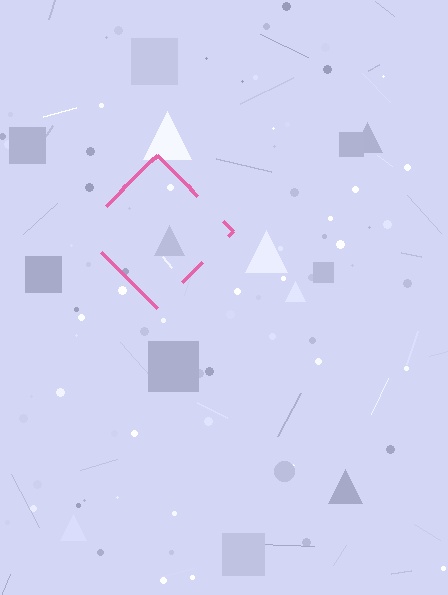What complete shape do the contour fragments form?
The contour fragments form a diamond.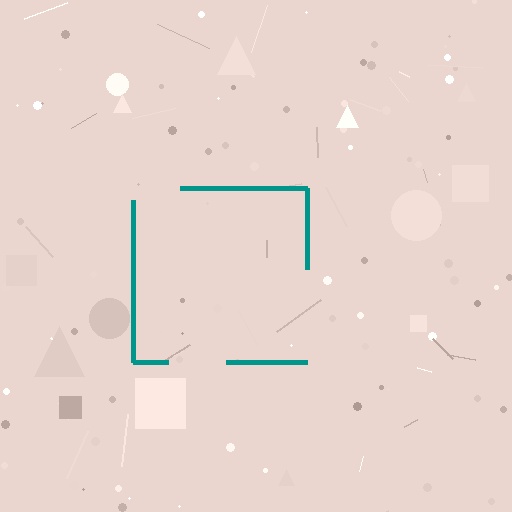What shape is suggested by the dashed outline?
The dashed outline suggests a square.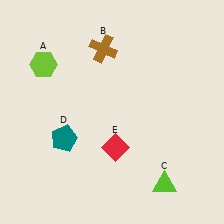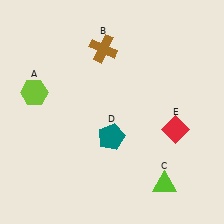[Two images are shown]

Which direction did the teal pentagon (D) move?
The teal pentagon (D) moved right.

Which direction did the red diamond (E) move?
The red diamond (E) moved right.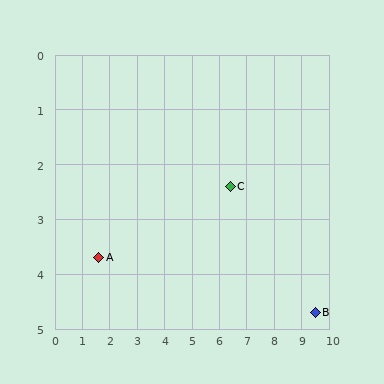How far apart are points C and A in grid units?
Points C and A are about 5.0 grid units apart.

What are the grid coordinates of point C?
Point C is at approximately (6.4, 2.4).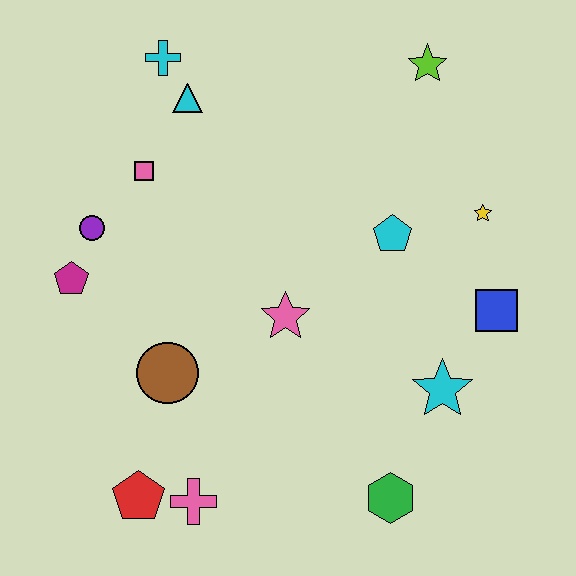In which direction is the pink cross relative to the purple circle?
The pink cross is below the purple circle.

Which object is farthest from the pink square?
The green hexagon is farthest from the pink square.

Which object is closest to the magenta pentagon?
The purple circle is closest to the magenta pentagon.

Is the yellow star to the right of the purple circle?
Yes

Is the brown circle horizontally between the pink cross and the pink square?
Yes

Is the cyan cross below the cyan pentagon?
No